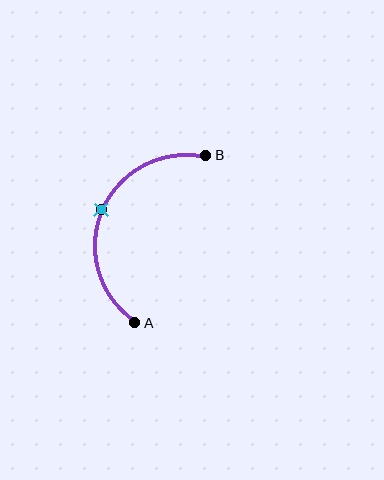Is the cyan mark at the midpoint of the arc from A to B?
Yes. The cyan mark lies on the arc at equal arc-length from both A and B — it is the arc midpoint.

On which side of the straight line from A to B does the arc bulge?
The arc bulges to the left of the straight line connecting A and B.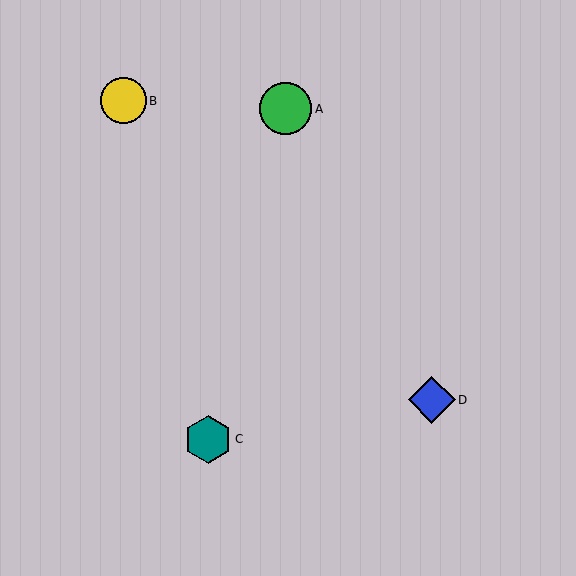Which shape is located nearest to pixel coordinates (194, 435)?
The teal hexagon (labeled C) at (208, 439) is nearest to that location.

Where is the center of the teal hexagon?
The center of the teal hexagon is at (208, 439).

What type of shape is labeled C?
Shape C is a teal hexagon.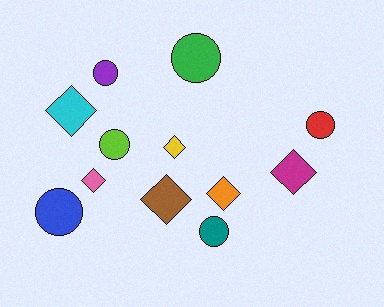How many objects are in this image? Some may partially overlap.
There are 12 objects.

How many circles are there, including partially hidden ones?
There are 6 circles.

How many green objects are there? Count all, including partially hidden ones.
There is 1 green object.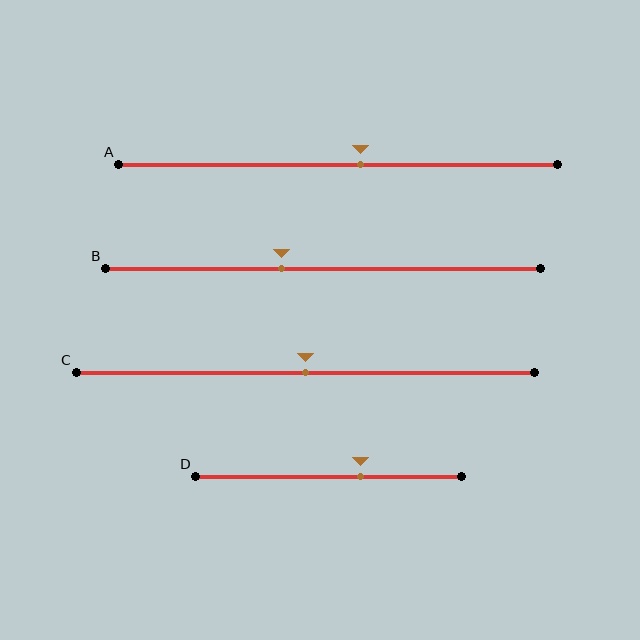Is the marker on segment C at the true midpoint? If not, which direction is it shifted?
Yes, the marker on segment C is at the true midpoint.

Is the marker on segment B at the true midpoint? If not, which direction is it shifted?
No, the marker on segment B is shifted to the left by about 10% of the segment length.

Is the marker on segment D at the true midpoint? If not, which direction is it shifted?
No, the marker on segment D is shifted to the right by about 12% of the segment length.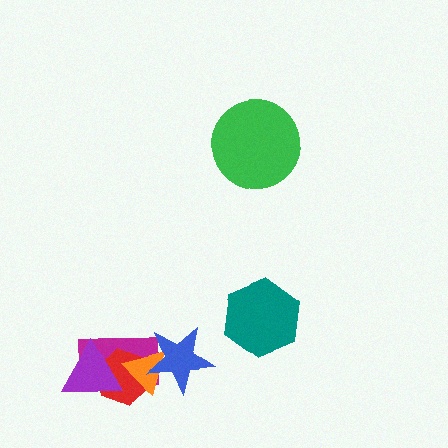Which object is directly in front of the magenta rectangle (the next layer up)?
The red hexagon is directly in front of the magenta rectangle.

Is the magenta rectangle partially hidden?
Yes, it is partially covered by another shape.